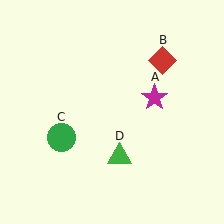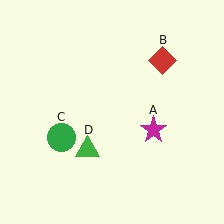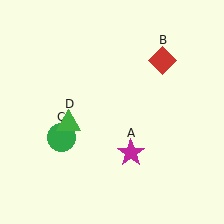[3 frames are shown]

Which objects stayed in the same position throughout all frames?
Red diamond (object B) and green circle (object C) remained stationary.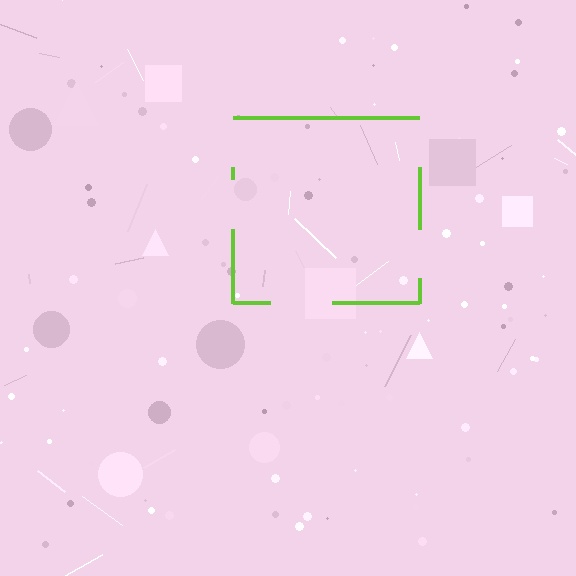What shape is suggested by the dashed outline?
The dashed outline suggests a square.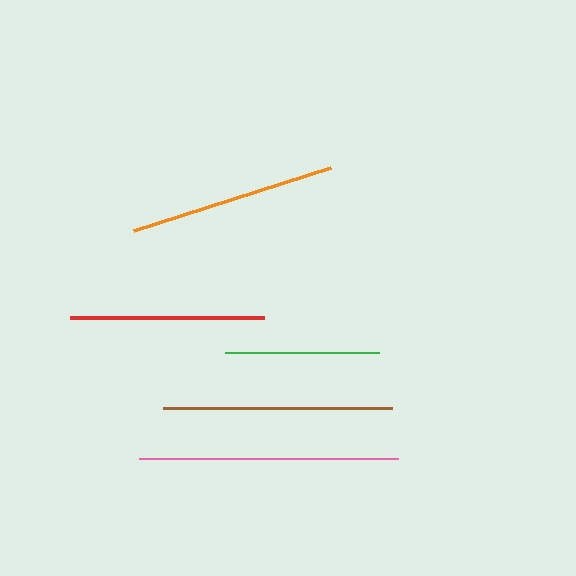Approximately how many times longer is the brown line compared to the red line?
The brown line is approximately 1.2 times the length of the red line.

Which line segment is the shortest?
The green line is the shortest at approximately 154 pixels.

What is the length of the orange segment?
The orange segment is approximately 207 pixels long.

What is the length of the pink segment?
The pink segment is approximately 259 pixels long.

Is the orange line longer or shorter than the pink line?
The pink line is longer than the orange line.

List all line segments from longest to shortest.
From longest to shortest: pink, brown, orange, red, green.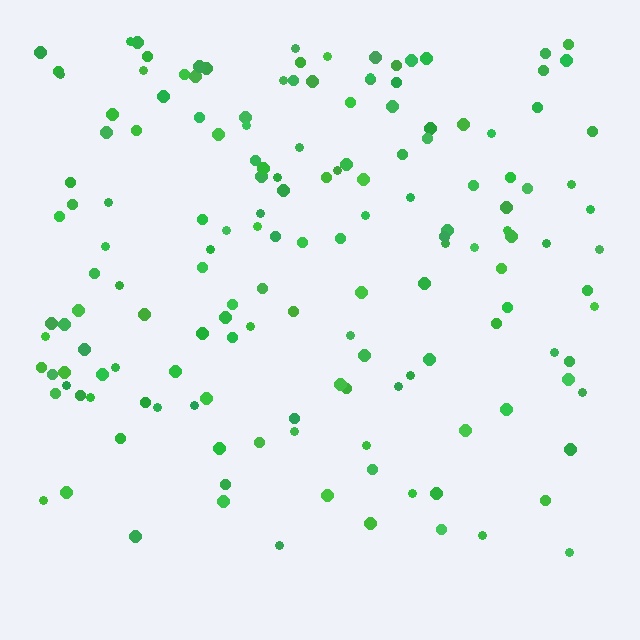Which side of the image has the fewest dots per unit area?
The bottom.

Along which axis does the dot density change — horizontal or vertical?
Vertical.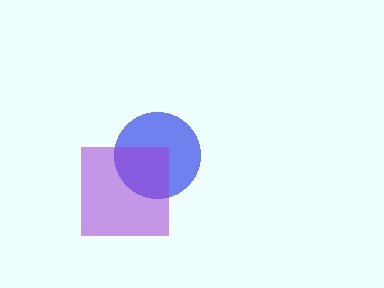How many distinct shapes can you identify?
There are 2 distinct shapes: a blue circle, a purple square.